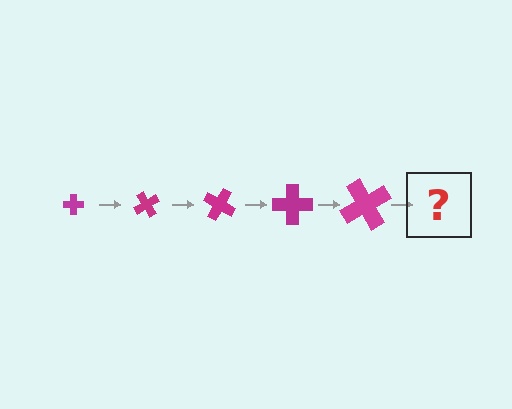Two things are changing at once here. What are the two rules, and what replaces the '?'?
The two rules are that the cross grows larger each step and it rotates 60 degrees each step. The '?' should be a cross, larger than the previous one and rotated 300 degrees from the start.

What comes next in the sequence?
The next element should be a cross, larger than the previous one and rotated 300 degrees from the start.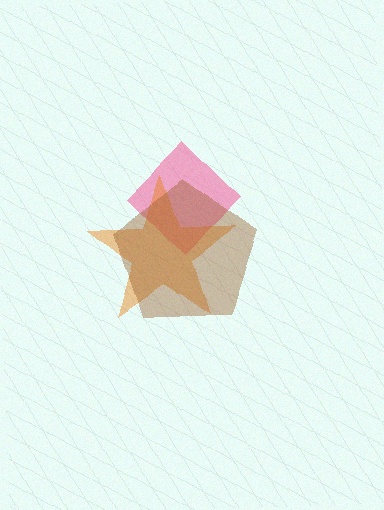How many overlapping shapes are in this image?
There are 3 overlapping shapes in the image.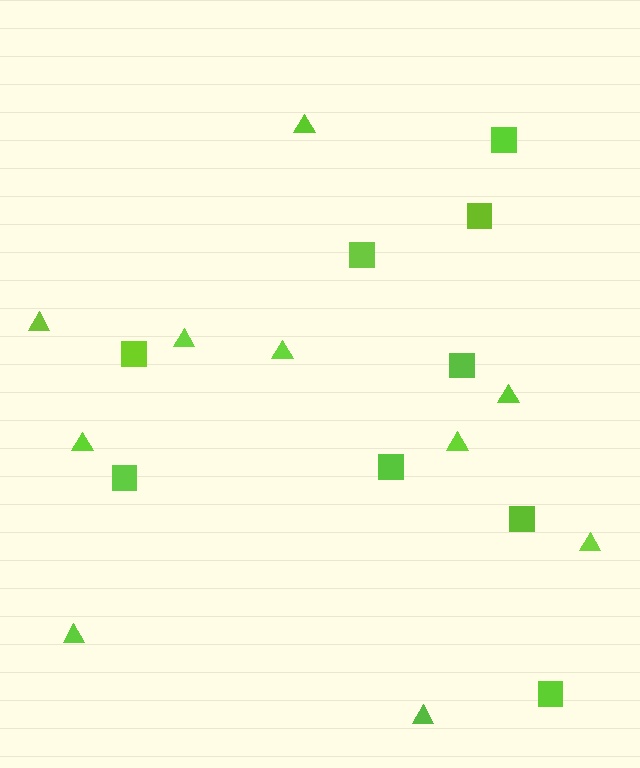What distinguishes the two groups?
There are 2 groups: one group of squares (9) and one group of triangles (10).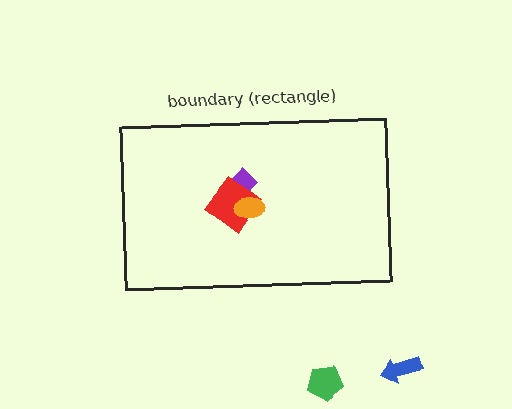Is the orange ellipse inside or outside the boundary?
Inside.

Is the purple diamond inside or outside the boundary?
Inside.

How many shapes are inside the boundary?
3 inside, 2 outside.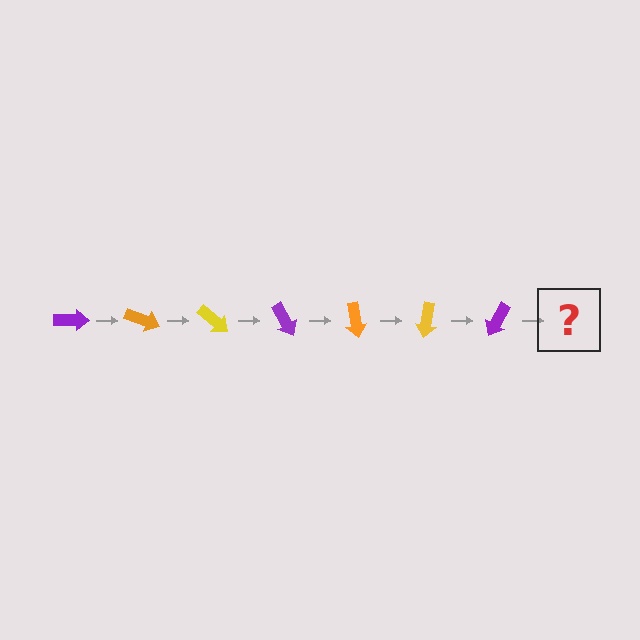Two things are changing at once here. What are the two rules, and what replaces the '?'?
The two rules are that it rotates 20 degrees each step and the color cycles through purple, orange, and yellow. The '?' should be an orange arrow, rotated 140 degrees from the start.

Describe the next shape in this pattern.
It should be an orange arrow, rotated 140 degrees from the start.